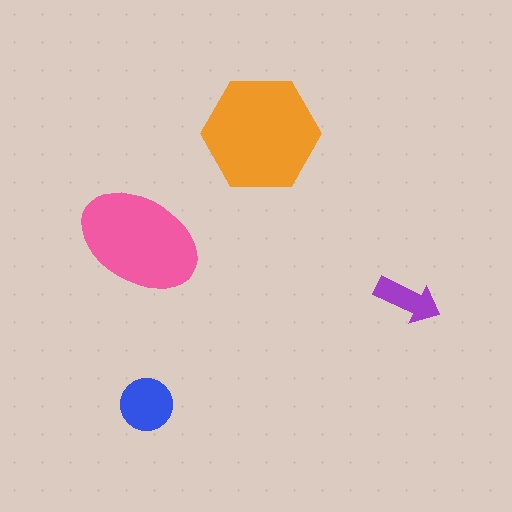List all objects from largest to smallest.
The orange hexagon, the pink ellipse, the blue circle, the purple arrow.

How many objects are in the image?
There are 4 objects in the image.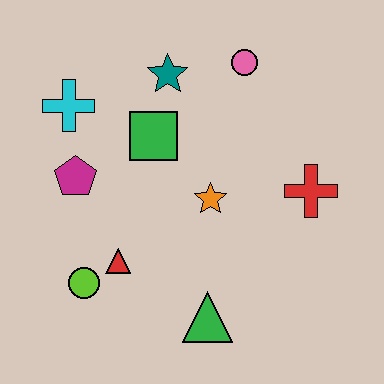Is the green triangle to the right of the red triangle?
Yes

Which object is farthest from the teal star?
The green triangle is farthest from the teal star.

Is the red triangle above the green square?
No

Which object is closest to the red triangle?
The lime circle is closest to the red triangle.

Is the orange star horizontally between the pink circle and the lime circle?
Yes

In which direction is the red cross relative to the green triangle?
The red cross is above the green triangle.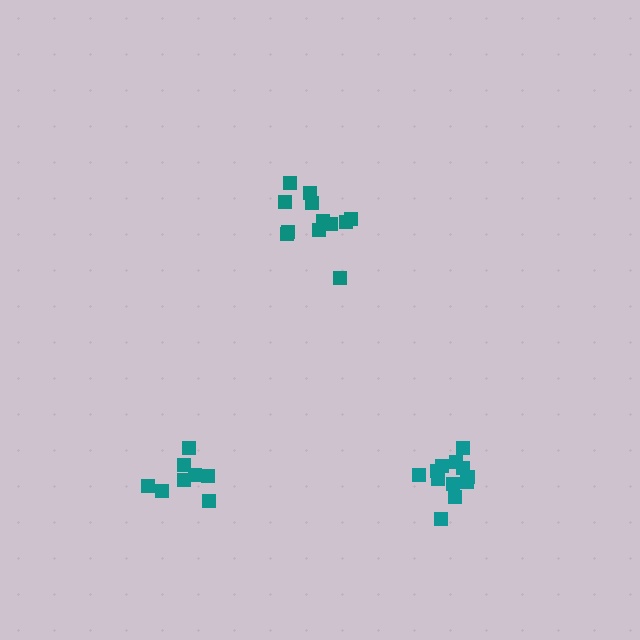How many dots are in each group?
Group 1: 12 dots, Group 2: 8 dots, Group 3: 12 dots (32 total).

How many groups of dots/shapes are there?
There are 3 groups.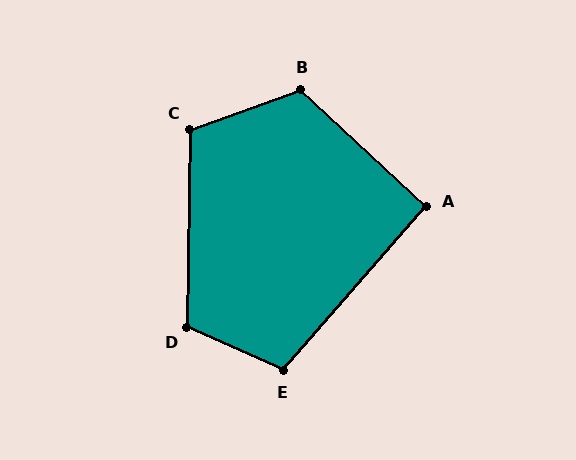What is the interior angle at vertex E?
Approximately 107 degrees (obtuse).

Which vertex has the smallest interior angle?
A, at approximately 92 degrees.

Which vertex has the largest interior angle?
B, at approximately 118 degrees.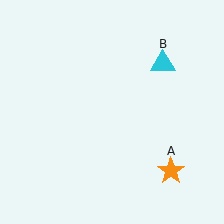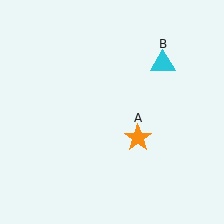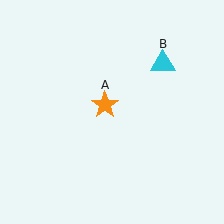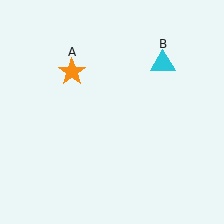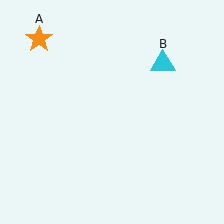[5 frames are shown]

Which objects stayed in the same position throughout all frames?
Cyan triangle (object B) remained stationary.